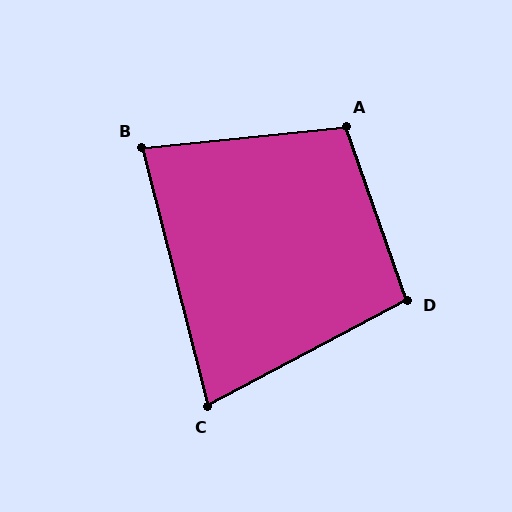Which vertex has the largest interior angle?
A, at approximately 104 degrees.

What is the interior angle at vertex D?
Approximately 99 degrees (obtuse).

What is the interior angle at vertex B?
Approximately 81 degrees (acute).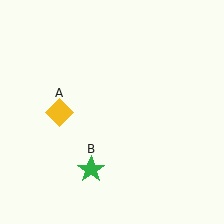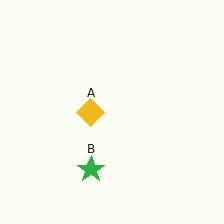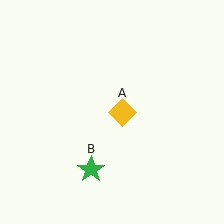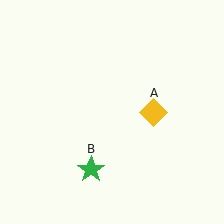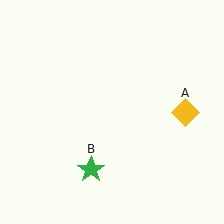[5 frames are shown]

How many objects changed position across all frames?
1 object changed position: yellow diamond (object A).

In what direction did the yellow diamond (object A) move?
The yellow diamond (object A) moved right.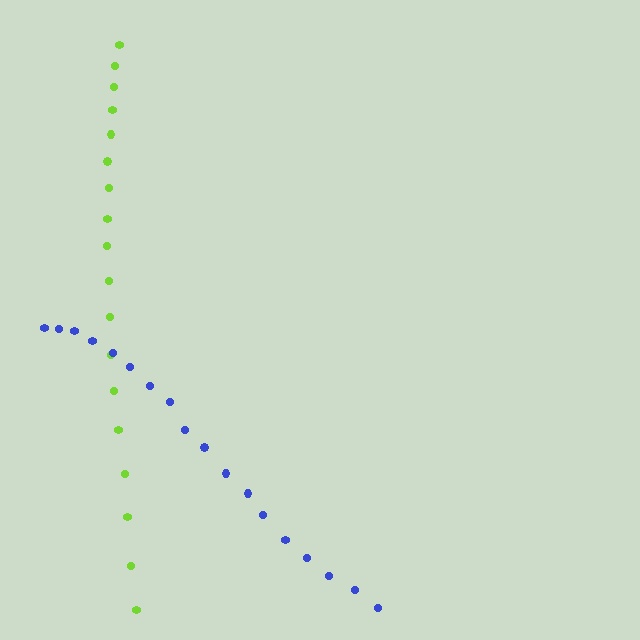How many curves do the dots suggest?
There are 2 distinct paths.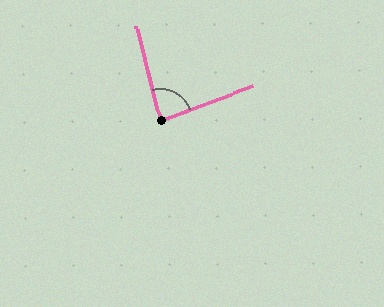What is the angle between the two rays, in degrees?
Approximately 83 degrees.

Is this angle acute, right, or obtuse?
It is acute.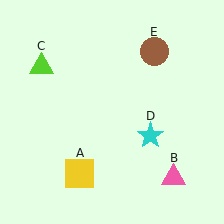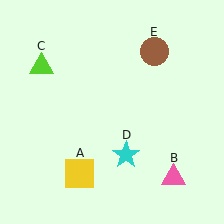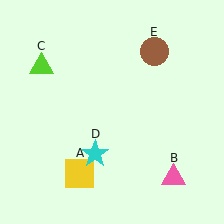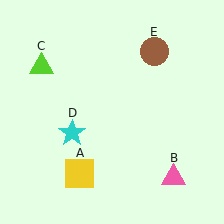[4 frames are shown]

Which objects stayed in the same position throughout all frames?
Yellow square (object A) and pink triangle (object B) and lime triangle (object C) and brown circle (object E) remained stationary.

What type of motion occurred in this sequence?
The cyan star (object D) rotated clockwise around the center of the scene.